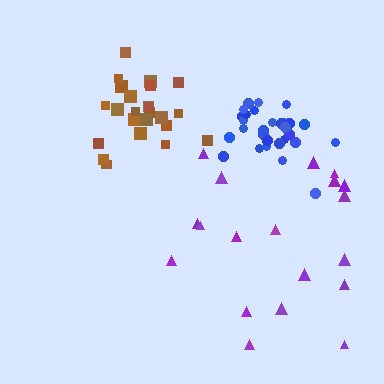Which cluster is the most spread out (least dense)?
Purple.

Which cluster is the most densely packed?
Blue.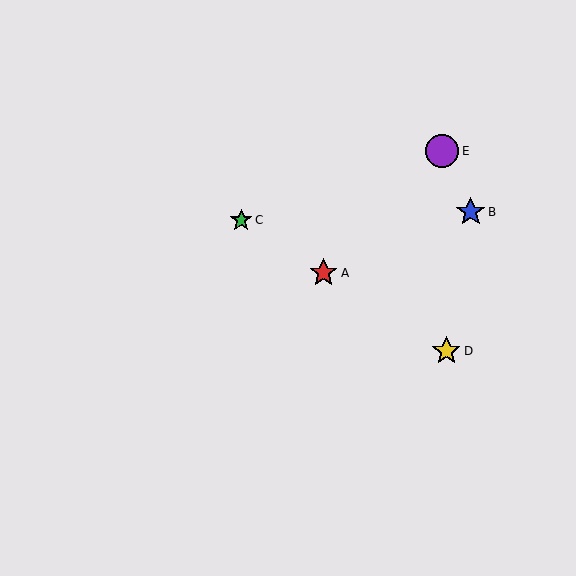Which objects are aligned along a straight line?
Objects A, C, D are aligned along a straight line.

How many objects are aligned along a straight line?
3 objects (A, C, D) are aligned along a straight line.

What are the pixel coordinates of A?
Object A is at (324, 273).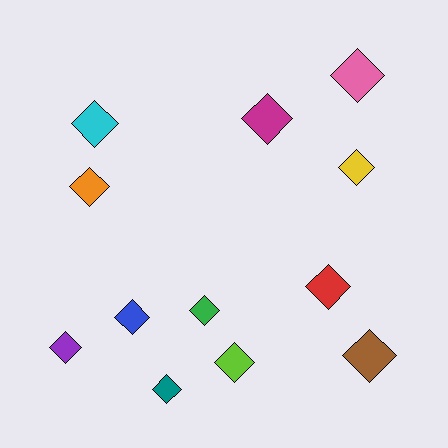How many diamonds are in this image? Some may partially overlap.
There are 12 diamonds.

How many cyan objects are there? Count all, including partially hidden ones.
There is 1 cyan object.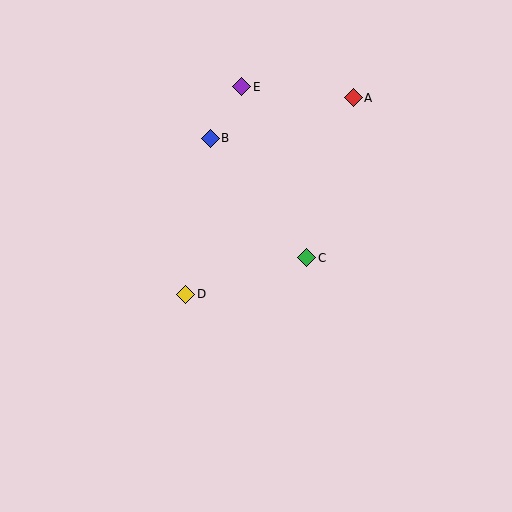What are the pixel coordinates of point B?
Point B is at (210, 138).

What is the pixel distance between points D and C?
The distance between D and C is 127 pixels.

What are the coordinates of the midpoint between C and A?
The midpoint between C and A is at (330, 178).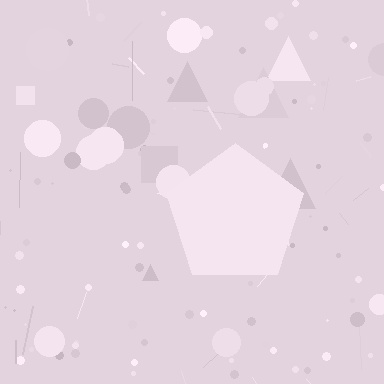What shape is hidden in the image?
A pentagon is hidden in the image.